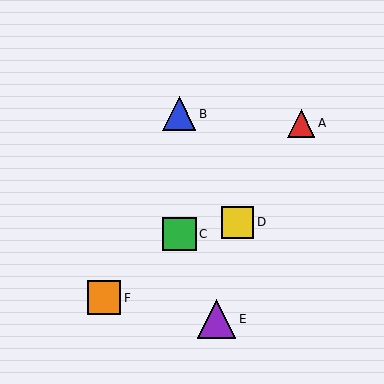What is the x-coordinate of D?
Object D is at x≈238.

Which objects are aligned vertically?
Objects B, C are aligned vertically.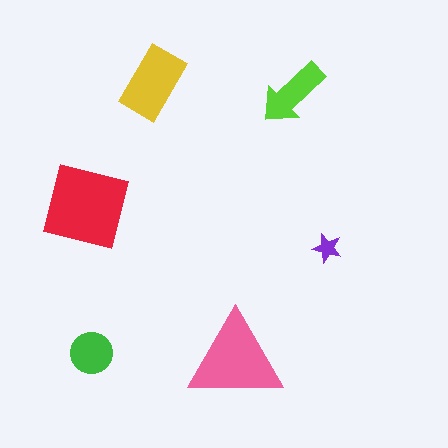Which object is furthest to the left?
The red square is leftmost.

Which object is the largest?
The red square.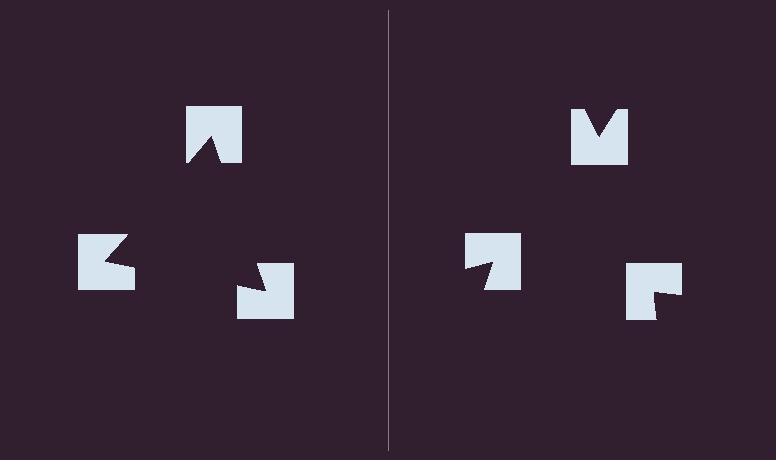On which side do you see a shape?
An illusory triangle appears on the left side. On the right side the wedge cuts are rotated, so no coherent shape forms.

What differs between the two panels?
The notched squares are positioned identically on both sides; only the wedge orientations differ. On the left they align to a triangle; on the right they are misaligned.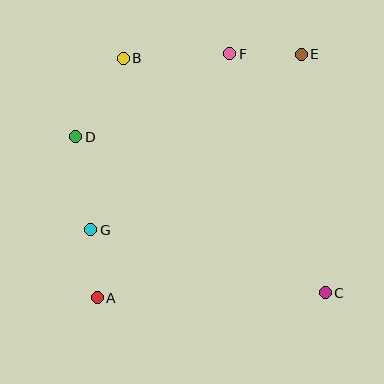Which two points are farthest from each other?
Points A and E are farthest from each other.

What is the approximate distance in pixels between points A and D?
The distance between A and D is approximately 163 pixels.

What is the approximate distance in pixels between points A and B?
The distance between A and B is approximately 241 pixels.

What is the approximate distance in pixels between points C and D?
The distance between C and D is approximately 294 pixels.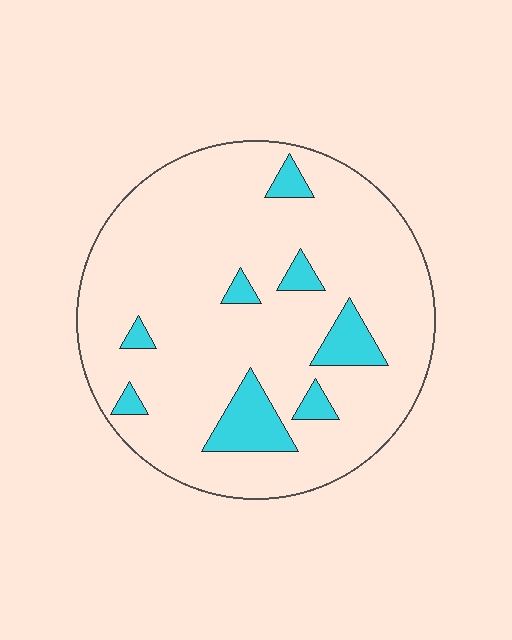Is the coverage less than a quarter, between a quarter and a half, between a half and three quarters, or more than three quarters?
Less than a quarter.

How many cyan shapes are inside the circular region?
8.